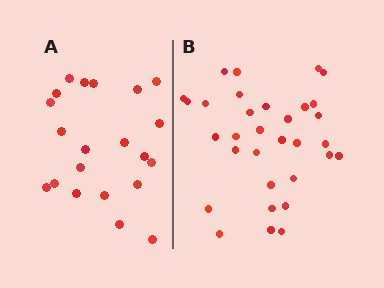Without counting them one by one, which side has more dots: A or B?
Region B (the right region) has more dots.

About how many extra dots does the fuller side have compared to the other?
Region B has roughly 12 or so more dots than region A.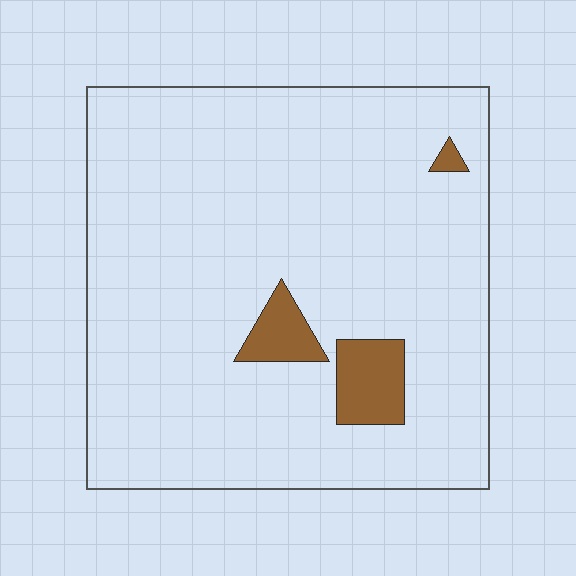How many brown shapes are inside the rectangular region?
3.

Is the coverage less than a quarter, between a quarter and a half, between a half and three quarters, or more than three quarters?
Less than a quarter.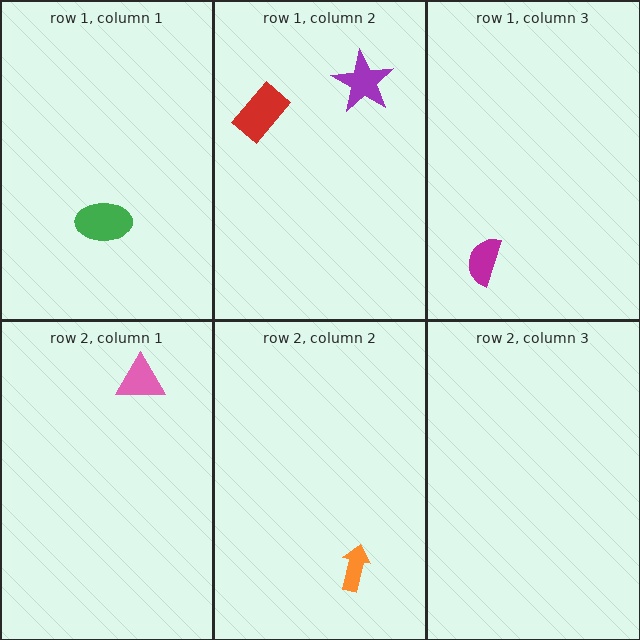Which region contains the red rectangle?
The row 1, column 2 region.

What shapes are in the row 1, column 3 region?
The magenta semicircle.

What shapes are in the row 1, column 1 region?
The green ellipse.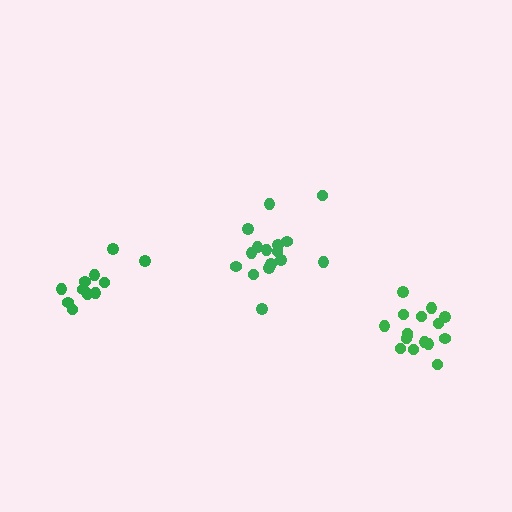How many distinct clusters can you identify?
There are 3 distinct clusters.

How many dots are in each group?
Group 1: 16 dots, Group 2: 12 dots, Group 3: 16 dots (44 total).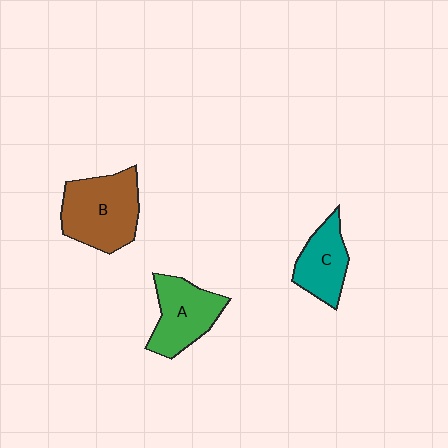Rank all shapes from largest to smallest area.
From largest to smallest: B (brown), A (green), C (teal).